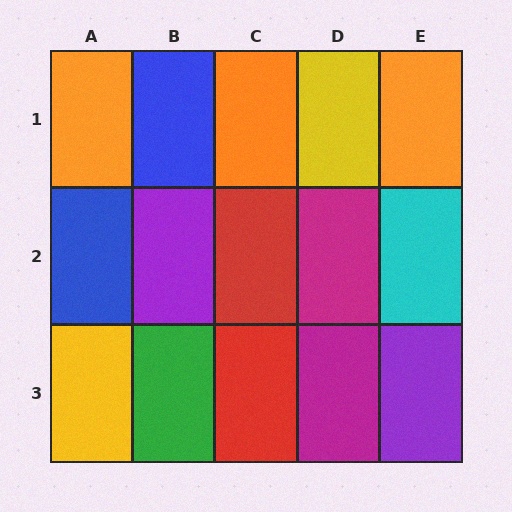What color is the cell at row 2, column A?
Blue.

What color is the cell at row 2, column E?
Cyan.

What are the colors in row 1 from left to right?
Orange, blue, orange, yellow, orange.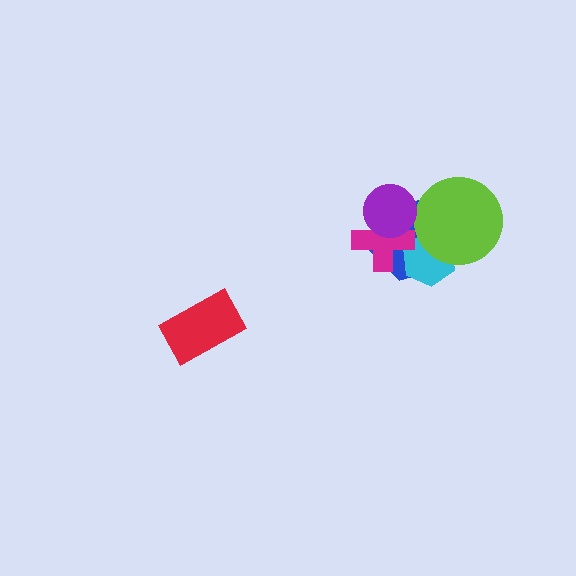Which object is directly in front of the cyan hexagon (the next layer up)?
The magenta cross is directly in front of the cyan hexagon.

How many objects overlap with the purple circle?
2 objects overlap with the purple circle.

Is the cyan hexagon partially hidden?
Yes, it is partially covered by another shape.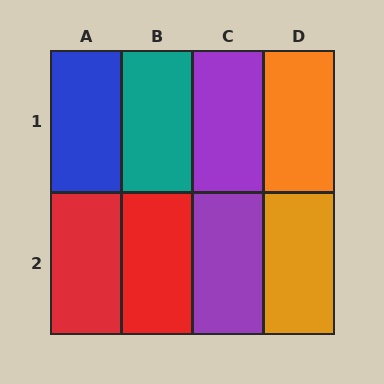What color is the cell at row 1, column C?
Purple.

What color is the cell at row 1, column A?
Blue.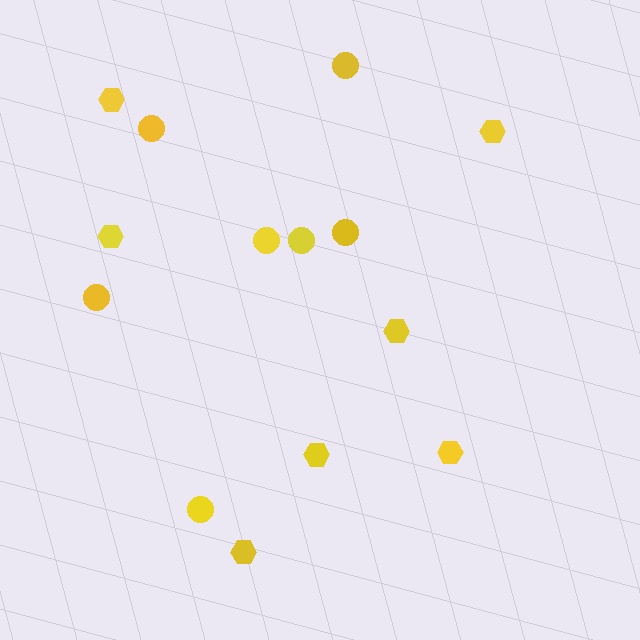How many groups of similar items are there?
There are 2 groups: one group of circles (7) and one group of hexagons (7).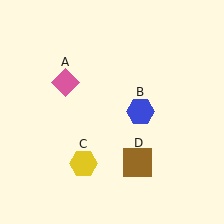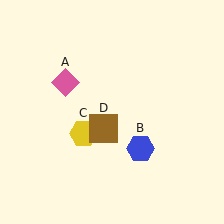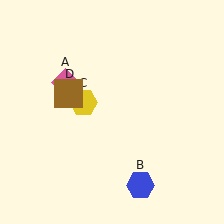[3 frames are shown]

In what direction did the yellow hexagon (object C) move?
The yellow hexagon (object C) moved up.